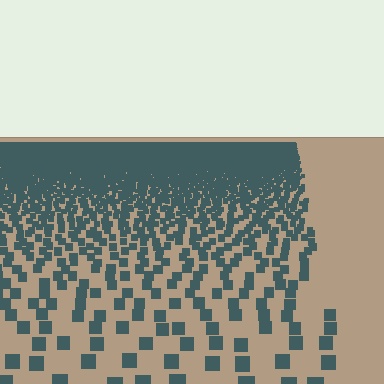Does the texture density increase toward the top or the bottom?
Density increases toward the top.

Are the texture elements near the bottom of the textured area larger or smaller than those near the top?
Larger. Near the bottom, elements are closer to the viewer and appear at a bigger on-screen size.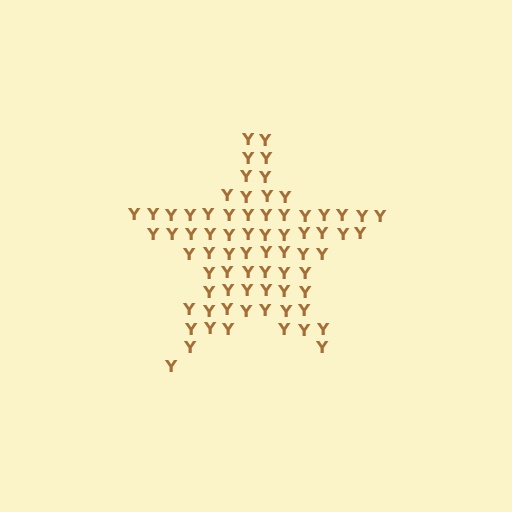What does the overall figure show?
The overall figure shows a star.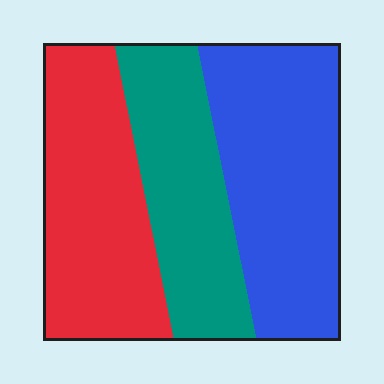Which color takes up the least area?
Teal, at roughly 30%.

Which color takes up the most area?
Blue, at roughly 40%.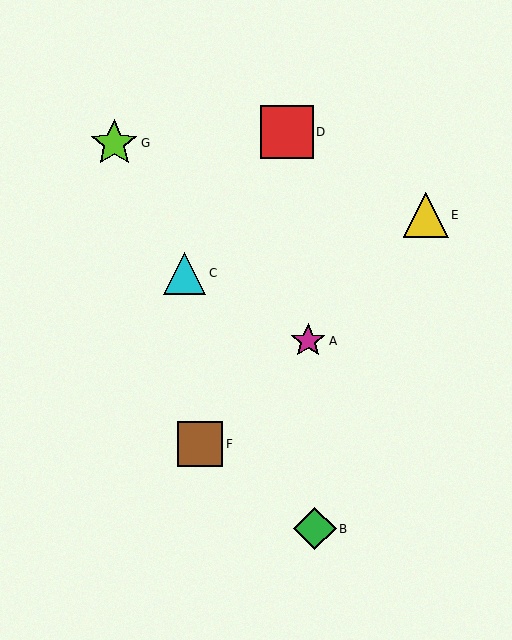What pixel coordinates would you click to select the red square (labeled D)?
Click at (287, 132) to select the red square D.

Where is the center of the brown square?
The center of the brown square is at (200, 444).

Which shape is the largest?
The red square (labeled D) is the largest.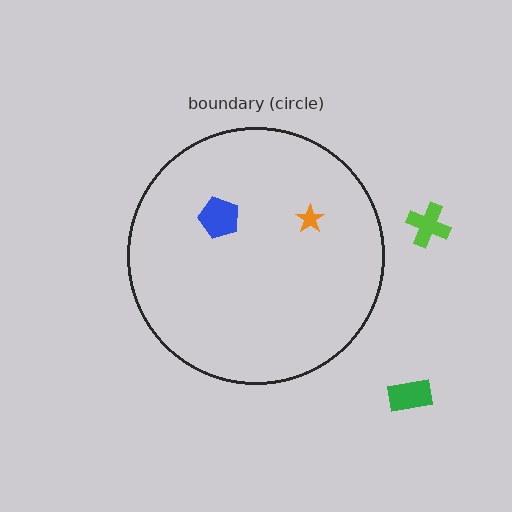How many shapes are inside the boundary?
2 inside, 2 outside.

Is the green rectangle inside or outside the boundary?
Outside.